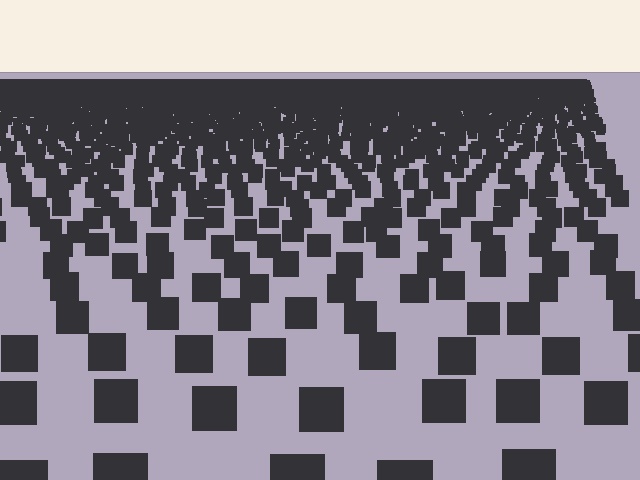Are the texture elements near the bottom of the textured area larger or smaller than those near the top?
Larger. Near the bottom, elements are closer to the viewer and appear at a bigger on-screen size.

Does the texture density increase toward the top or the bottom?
Density increases toward the top.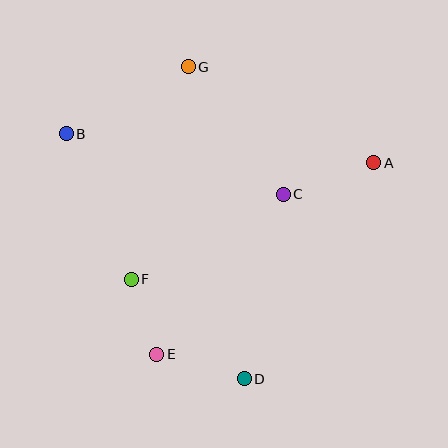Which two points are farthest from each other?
Points D and G are farthest from each other.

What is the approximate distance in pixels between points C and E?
The distance between C and E is approximately 204 pixels.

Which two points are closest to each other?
Points E and F are closest to each other.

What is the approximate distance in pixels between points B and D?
The distance between B and D is approximately 303 pixels.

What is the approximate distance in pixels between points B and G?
The distance between B and G is approximately 139 pixels.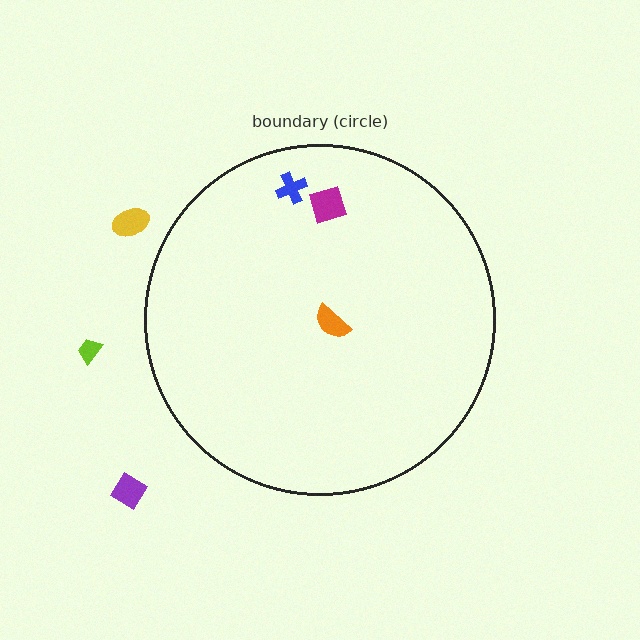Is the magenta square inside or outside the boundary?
Inside.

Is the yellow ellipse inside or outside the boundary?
Outside.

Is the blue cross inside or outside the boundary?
Inside.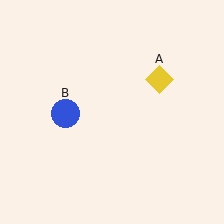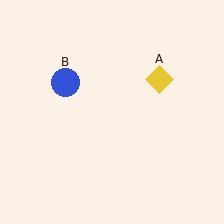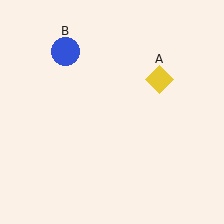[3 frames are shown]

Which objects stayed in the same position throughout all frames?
Yellow diamond (object A) remained stationary.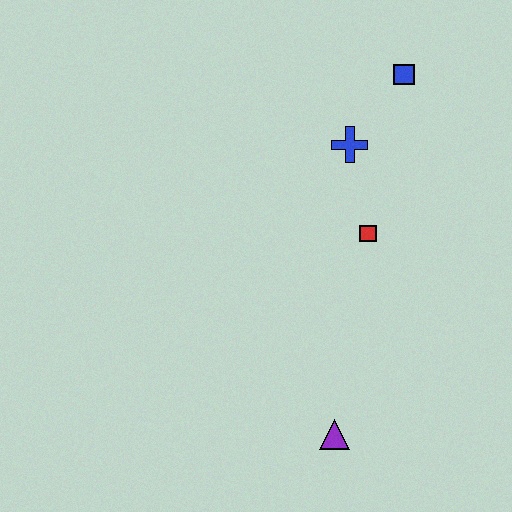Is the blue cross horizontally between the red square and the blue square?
No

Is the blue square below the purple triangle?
No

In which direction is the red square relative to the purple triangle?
The red square is above the purple triangle.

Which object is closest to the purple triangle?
The red square is closest to the purple triangle.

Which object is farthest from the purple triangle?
The blue square is farthest from the purple triangle.